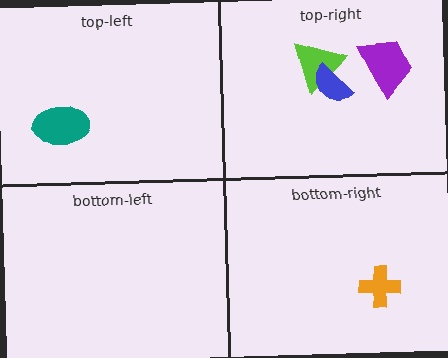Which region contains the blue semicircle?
The top-right region.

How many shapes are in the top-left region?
1.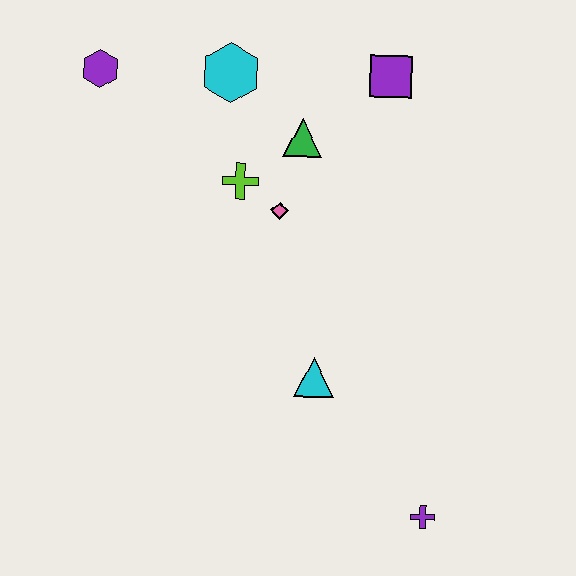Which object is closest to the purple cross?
The cyan triangle is closest to the purple cross.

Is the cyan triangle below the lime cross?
Yes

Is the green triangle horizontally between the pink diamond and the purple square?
Yes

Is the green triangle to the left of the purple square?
Yes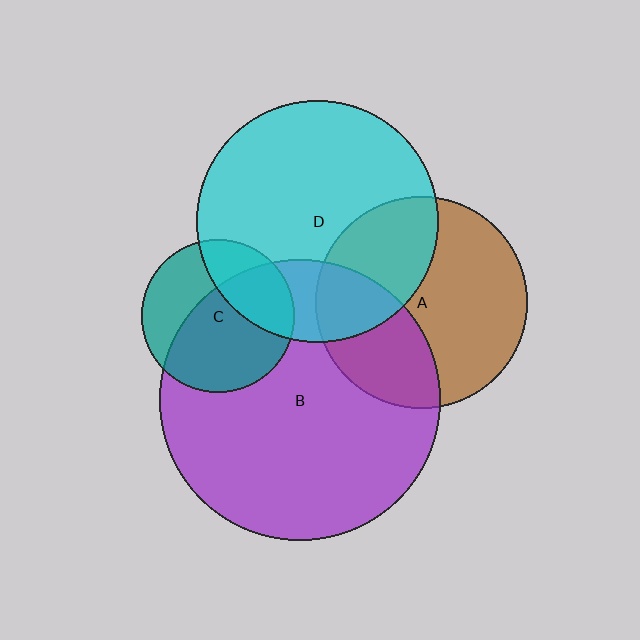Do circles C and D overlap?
Yes.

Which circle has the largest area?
Circle B (purple).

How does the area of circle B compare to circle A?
Approximately 1.8 times.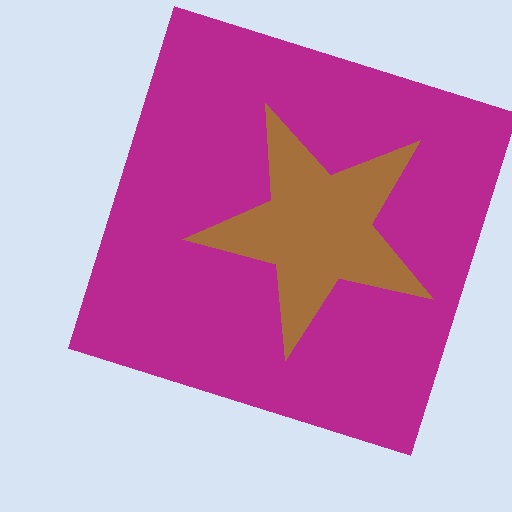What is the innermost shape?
The brown star.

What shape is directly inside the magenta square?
The brown star.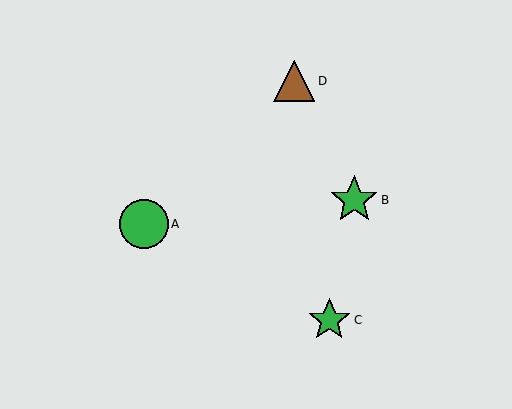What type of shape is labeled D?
Shape D is a brown triangle.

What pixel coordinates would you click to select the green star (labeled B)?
Click at (354, 200) to select the green star B.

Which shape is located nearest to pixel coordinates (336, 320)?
The green star (labeled C) at (329, 320) is nearest to that location.